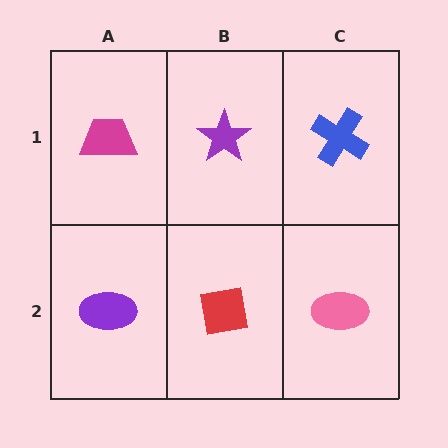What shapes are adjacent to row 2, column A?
A magenta trapezoid (row 1, column A), a red square (row 2, column B).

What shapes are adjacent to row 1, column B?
A red square (row 2, column B), a magenta trapezoid (row 1, column A), a blue cross (row 1, column C).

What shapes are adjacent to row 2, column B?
A purple star (row 1, column B), a purple ellipse (row 2, column A), a pink ellipse (row 2, column C).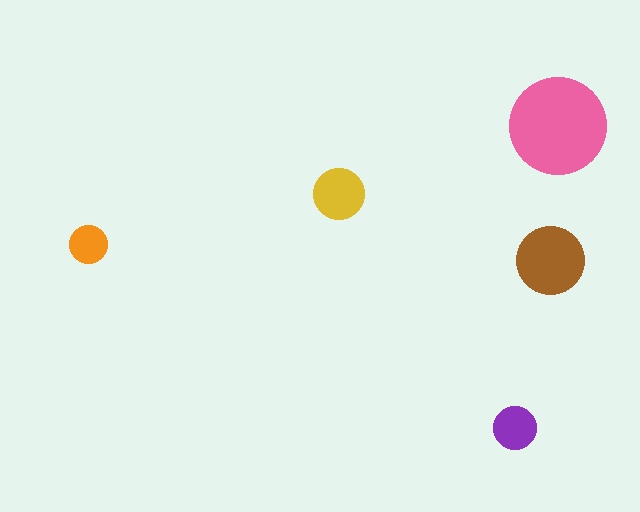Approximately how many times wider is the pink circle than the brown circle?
About 1.5 times wider.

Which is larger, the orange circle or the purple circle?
The purple one.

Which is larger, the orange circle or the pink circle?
The pink one.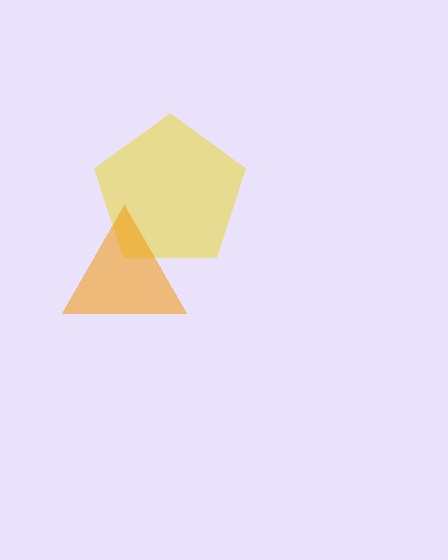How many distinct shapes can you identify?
There are 2 distinct shapes: a yellow pentagon, an orange triangle.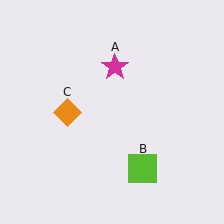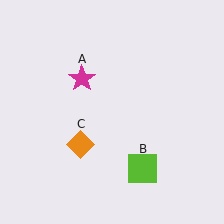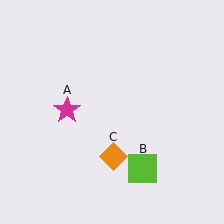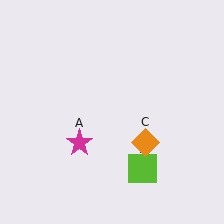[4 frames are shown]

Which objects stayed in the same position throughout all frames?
Lime square (object B) remained stationary.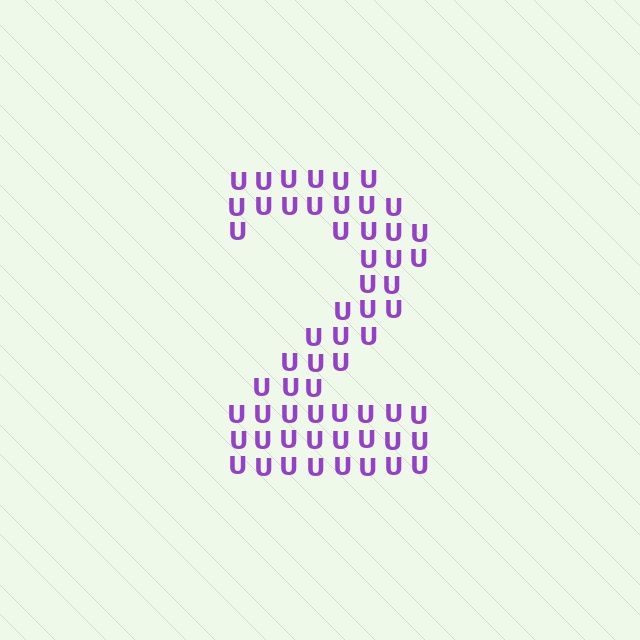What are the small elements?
The small elements are letter U's.